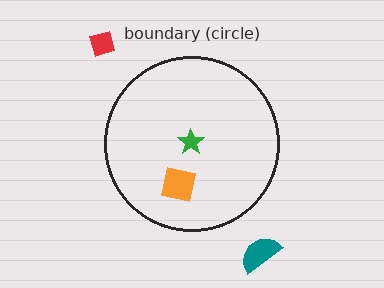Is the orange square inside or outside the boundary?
Inside.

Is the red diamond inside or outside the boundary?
Outside.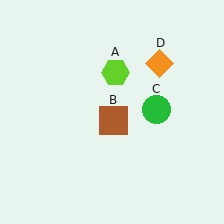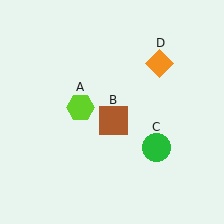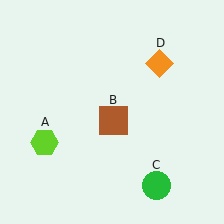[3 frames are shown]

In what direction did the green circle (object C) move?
The green circle (object C) moved down.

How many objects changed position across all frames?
2 objects changed position: lime hexagon (object A), green circle (object C).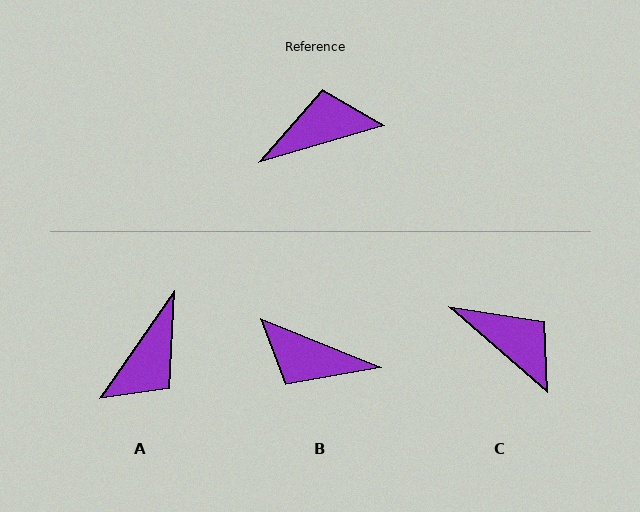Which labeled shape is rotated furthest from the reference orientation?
A, about 141 degrees away.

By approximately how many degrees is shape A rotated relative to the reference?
Approximately 141 degrees clockwise.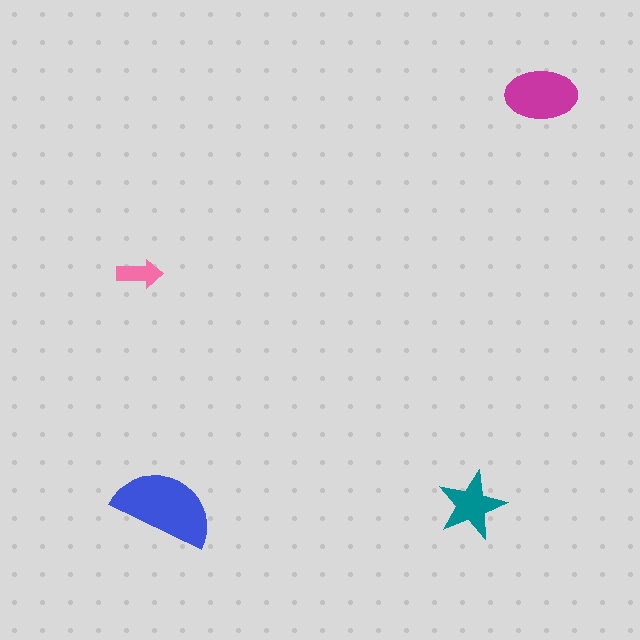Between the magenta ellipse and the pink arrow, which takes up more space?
The magenta ellipse.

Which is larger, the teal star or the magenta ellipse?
The magenta ellipse.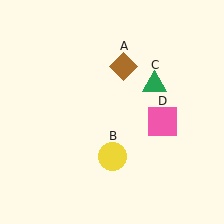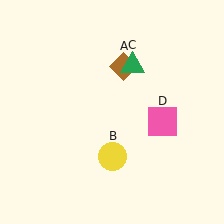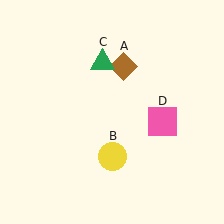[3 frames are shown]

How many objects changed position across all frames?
1 object changed position: green triangle (object C).